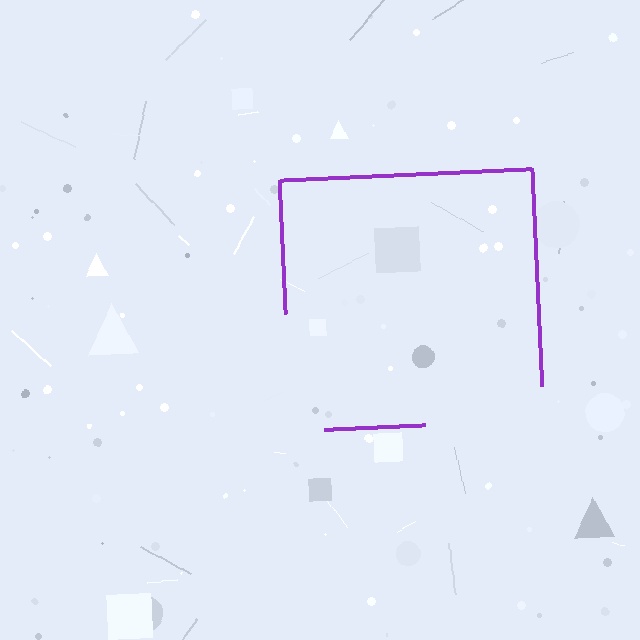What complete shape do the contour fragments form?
The contour fragments form a square.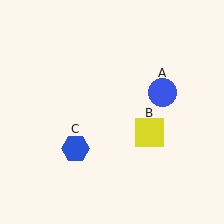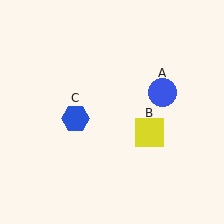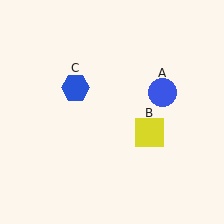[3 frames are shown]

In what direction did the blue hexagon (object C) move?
The blue hexagon (object C) moved up.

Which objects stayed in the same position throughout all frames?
Blue circle (object A) and yellow square (object B) remained stationary.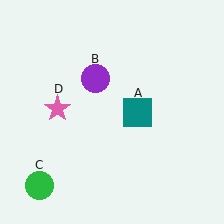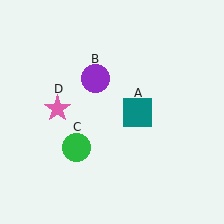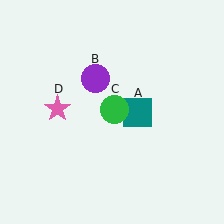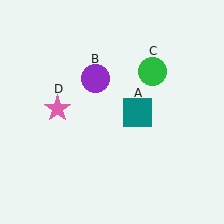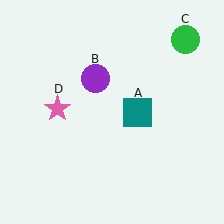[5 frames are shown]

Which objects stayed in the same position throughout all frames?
Teal square (object A) and purple circle (object B) and pink star (object D) remained stationary.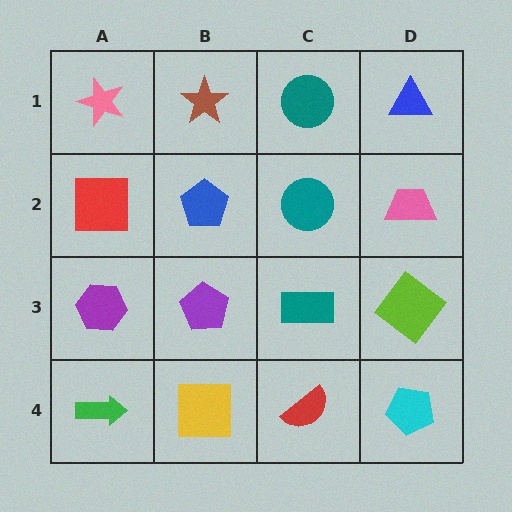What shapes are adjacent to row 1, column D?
A pink trapezoid (row 2, column D), a teal circle (row 1, column C).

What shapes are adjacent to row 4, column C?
A teal rectangle (row 3, column C), a yellow square (row 4, column B), a cyan pentagon (row 4, column D).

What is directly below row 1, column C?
A teal circle.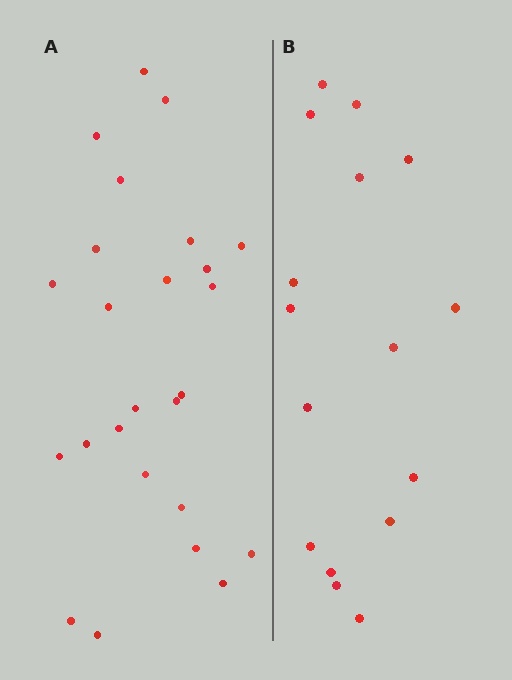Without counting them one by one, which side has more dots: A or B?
Region A (the left region) has more dots.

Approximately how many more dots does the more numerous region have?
Region A has roughly 8 or so more dots than region B.